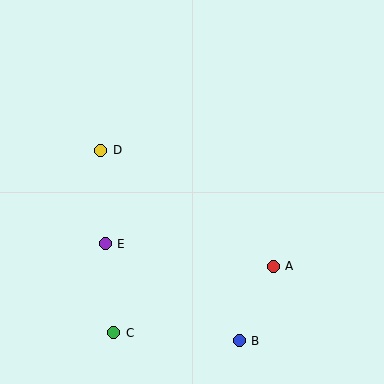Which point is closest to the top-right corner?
Point A is closest to the top-right corner.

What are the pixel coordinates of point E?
Point E is at (105, 244).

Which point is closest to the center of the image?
Point D at (101, 150) is closest to the center.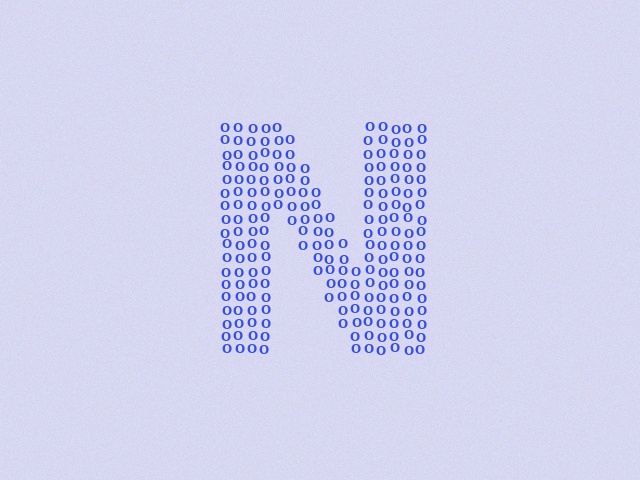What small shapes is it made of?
It is made of small letter O's.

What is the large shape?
The large shape is the letter N.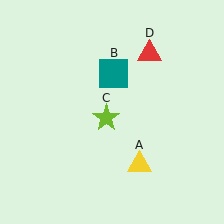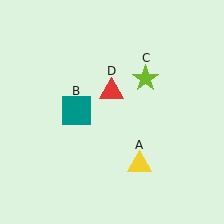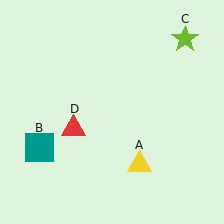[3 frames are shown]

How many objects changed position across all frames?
3 objects changed position: teal square (object B), lime star (object C), red triangle (object D).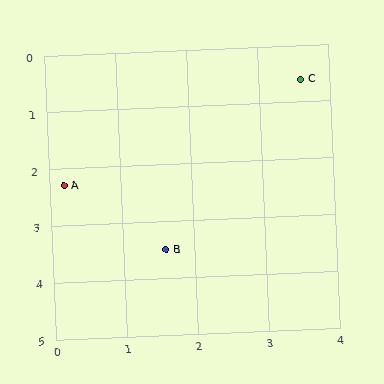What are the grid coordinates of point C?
Point C is at approximately (3.6, 0.6).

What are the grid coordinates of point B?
Point B is at approximately (1.6, 3.5).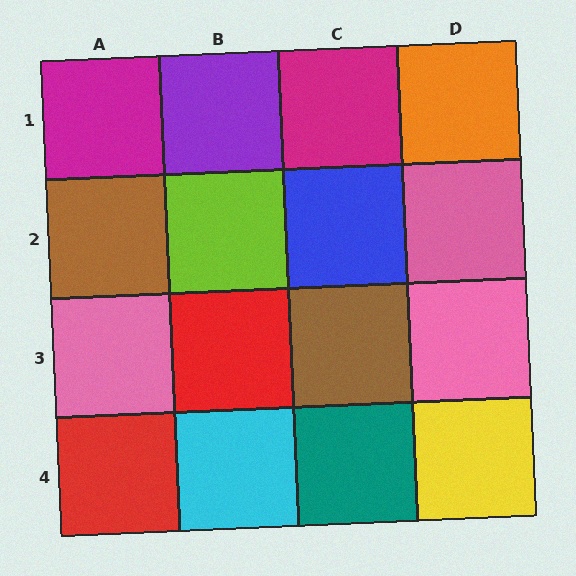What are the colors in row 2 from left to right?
Brown, lime, blue, pink.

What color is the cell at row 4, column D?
Yellow.